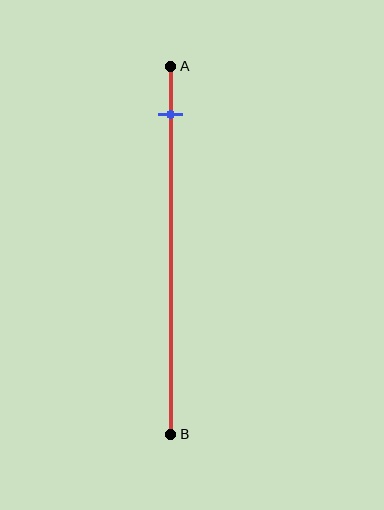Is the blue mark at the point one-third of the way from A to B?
No, the mark is at about 15% from A, not at the 33% one-third point.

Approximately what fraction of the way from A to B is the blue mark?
The blue mark is approximately 15% of the way from A to B.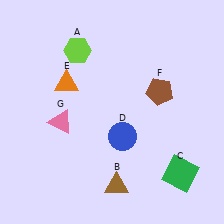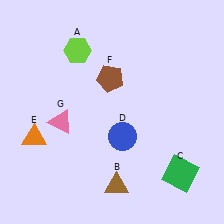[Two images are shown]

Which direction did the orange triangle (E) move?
The orange triangle (E) moved down.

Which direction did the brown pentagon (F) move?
The brown pentagon (F) moved left.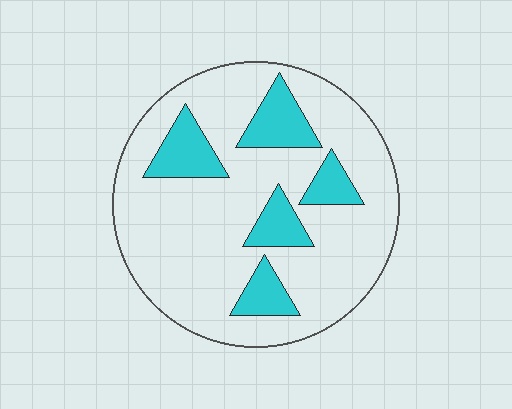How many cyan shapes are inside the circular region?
5.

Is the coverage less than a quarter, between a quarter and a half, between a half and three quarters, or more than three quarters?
Less than a quarter.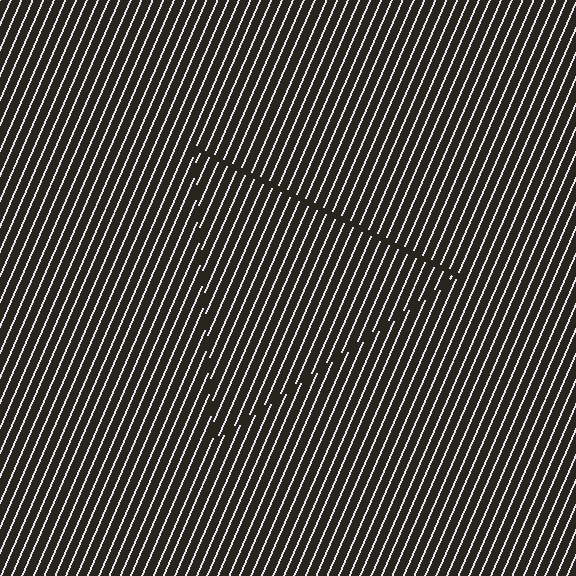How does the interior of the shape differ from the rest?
The interior of the shape contains the same grating, shifted by half a period — the contour is defined by the phase discontinuity where line-ends from the inner and outer gratings abut.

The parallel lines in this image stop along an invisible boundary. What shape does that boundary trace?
An illusory triangle. The interior of the shape contains the same grating, shifted by half a period — the contour is defined by the phase discontinuity where line-ends from the inner and outer gratings abut.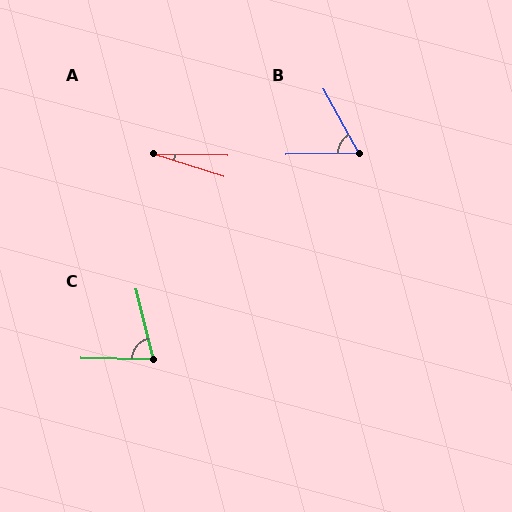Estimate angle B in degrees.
Approximately 62 degrees.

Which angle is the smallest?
A, at approximately 17 degrees.